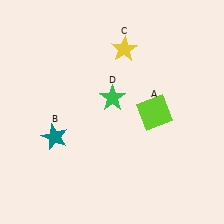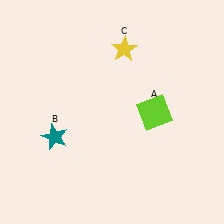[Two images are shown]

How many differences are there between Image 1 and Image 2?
There is 1 difference between the two images.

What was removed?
The green star (D) was removed in Image 2.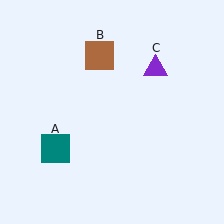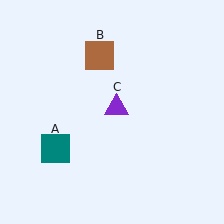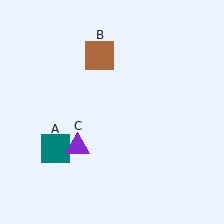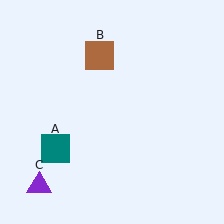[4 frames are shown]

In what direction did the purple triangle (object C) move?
The purple triangle (object C) moved down and to the left.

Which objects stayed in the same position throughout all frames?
Teal square (object A) and brown square (object B) remained stationary.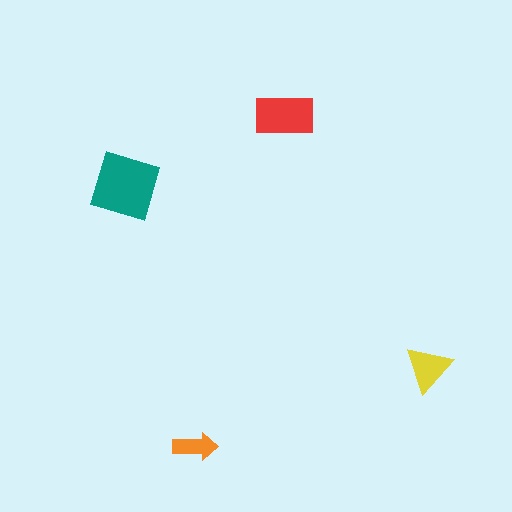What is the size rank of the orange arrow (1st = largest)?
4th.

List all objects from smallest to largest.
The orange arrow, the yellow triangle, the red rectangle, the teal diamond.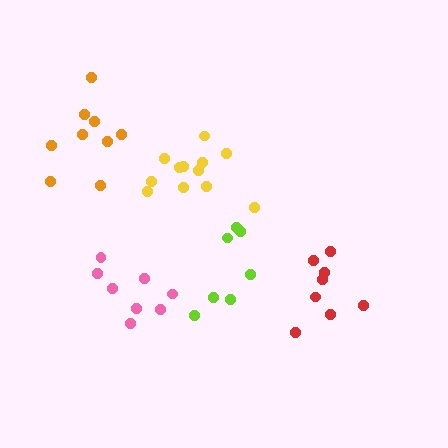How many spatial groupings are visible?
There are 5 spatial groupings.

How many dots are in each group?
Group 1: 12 dots, Group 2: 8 dots, Group 3: 9 dots, Group 4: 8 dots, Group 5: 7 dots (44 total).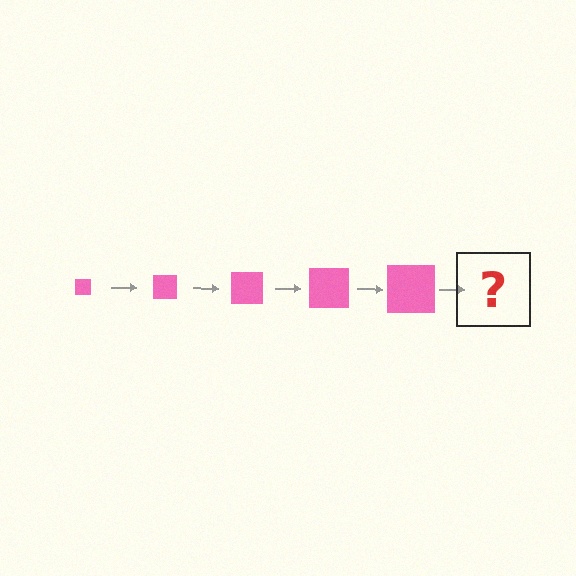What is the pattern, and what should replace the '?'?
The pattern is that the square gets progressively larger each step. The '?' should be a pink square, larger than the previous one.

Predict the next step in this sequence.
The next step is a pink square, larger than the previous one.